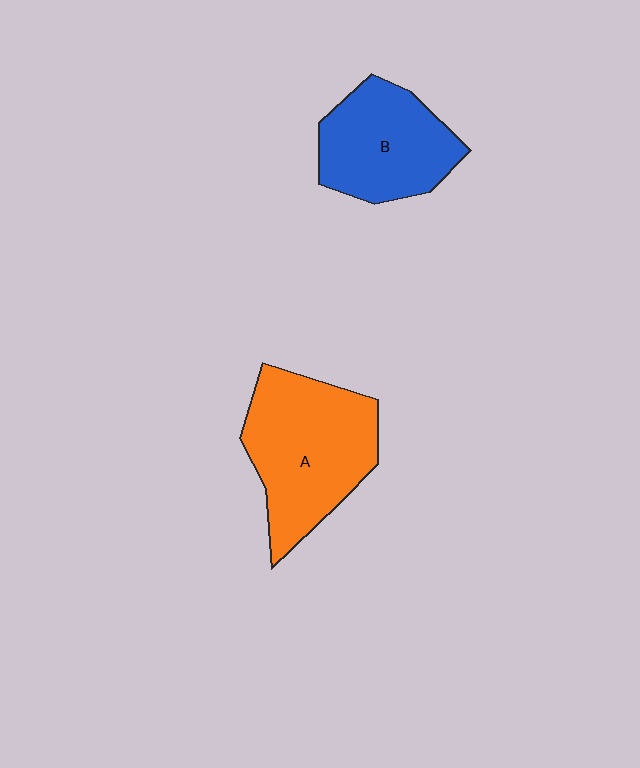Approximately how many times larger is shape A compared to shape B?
Approximately 1.3 times.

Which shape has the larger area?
Shape A (orange).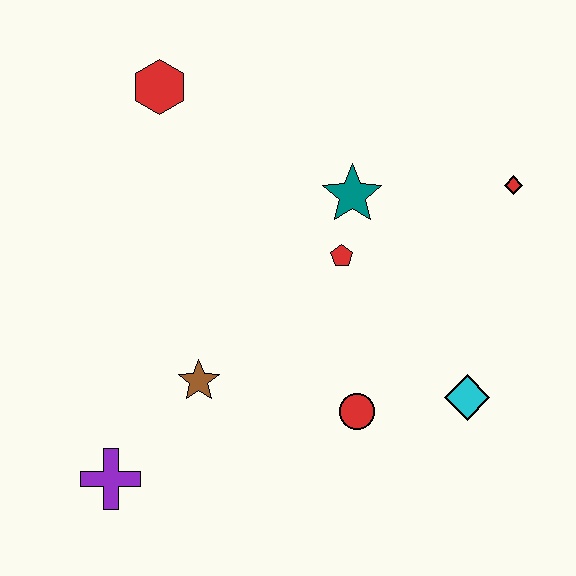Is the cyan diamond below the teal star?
Yes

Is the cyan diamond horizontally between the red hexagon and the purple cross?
No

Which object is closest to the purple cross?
The brown star is closest to the purple cross.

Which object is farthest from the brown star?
The red diamond is farthest from the brown star.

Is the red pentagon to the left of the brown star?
No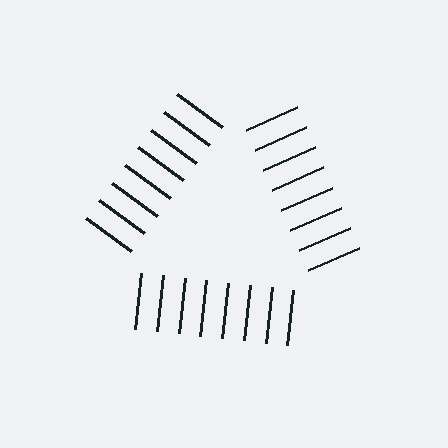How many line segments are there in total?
24 — 8 along each of the 3 edges.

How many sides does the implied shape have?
3 sides — the line-ends trace a triangle.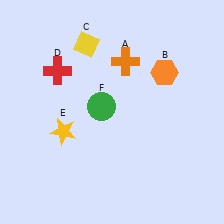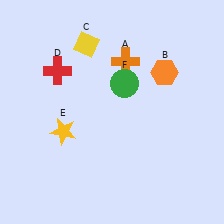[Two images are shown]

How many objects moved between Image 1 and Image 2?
1 object moved between the two images.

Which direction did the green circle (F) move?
The green circle (F) moved right.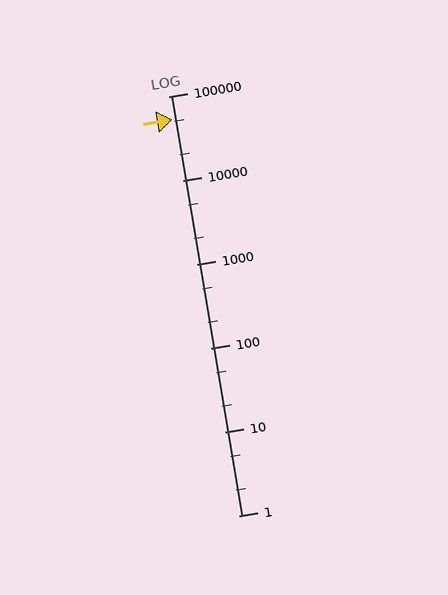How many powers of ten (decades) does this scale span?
The scale spans 5 decades, from 1 to 100000.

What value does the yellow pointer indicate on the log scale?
The pointer indicates approximately 53000.